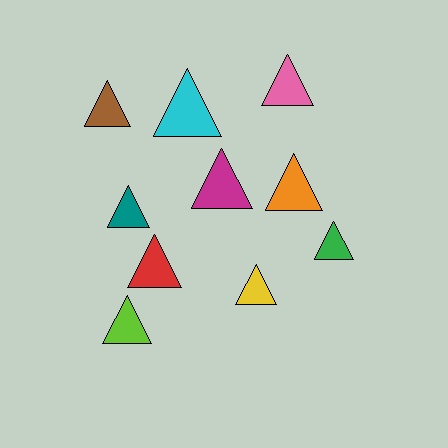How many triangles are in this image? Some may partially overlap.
There are 10 triangles.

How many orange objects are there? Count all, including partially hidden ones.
There is 1 orange object.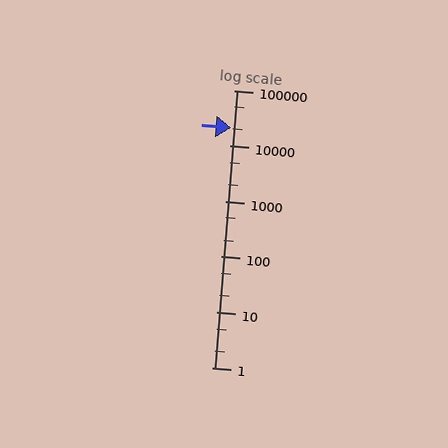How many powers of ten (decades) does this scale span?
The scale spans 5 decades, from 1 to 100000.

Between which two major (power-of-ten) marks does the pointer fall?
The pointer is between 10000 and 100000.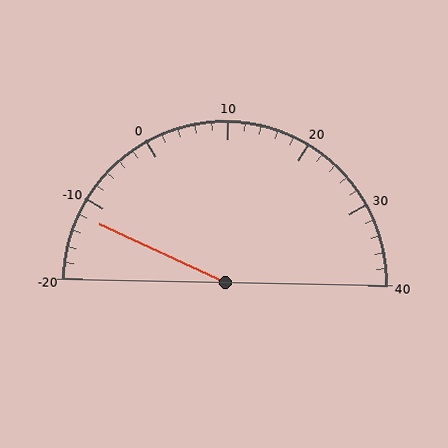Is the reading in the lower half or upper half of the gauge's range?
The reading is in the lower half of the range (-20 to 40).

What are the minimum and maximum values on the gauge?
The gauge ranges from -20 to 40.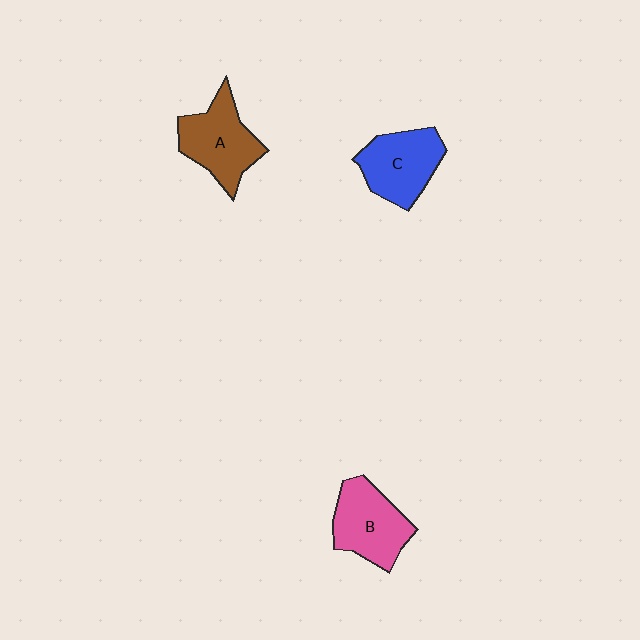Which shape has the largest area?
Shape A (brown).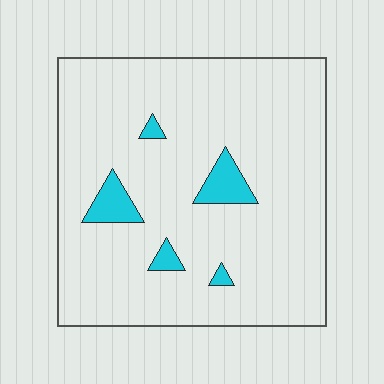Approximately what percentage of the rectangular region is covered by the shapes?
Approximately 5%.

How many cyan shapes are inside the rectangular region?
5.